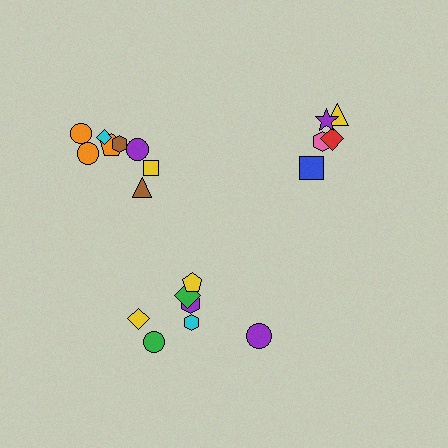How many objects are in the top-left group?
There are 8 objects.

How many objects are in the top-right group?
There are 5 objects.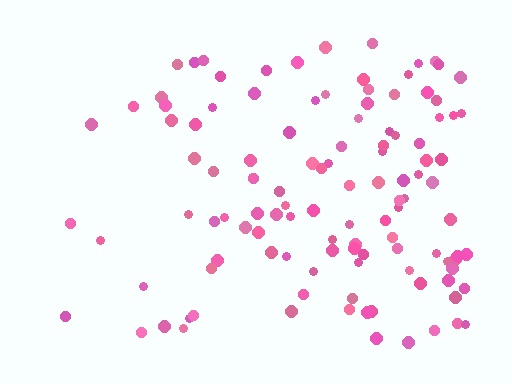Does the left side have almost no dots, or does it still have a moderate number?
Still a moderate number, just noticeably fewer than the right.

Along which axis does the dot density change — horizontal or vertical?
Horizontal.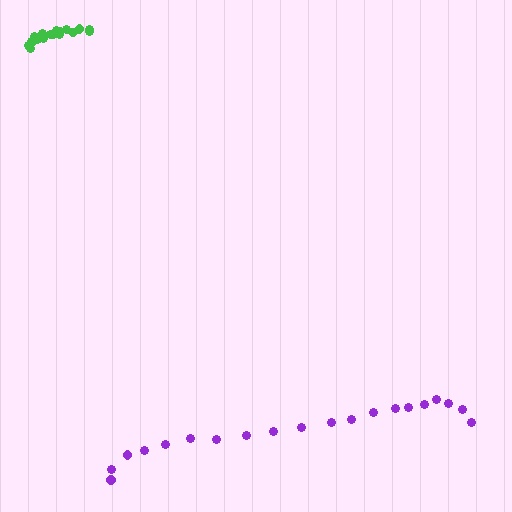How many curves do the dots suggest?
There are 2 distinct paths.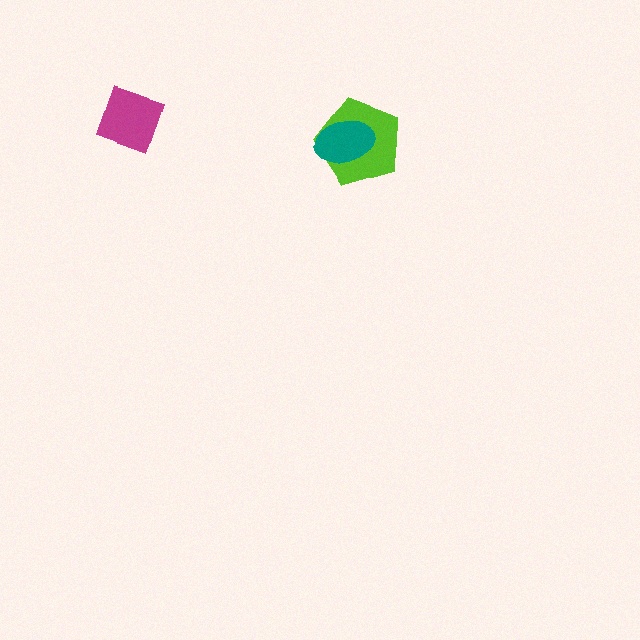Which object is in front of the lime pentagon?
The teal ellipse is in front of the lime pentagon.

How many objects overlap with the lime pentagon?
1 object overlaps with the lime pentagon.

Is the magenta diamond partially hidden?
No, no other shape covers it.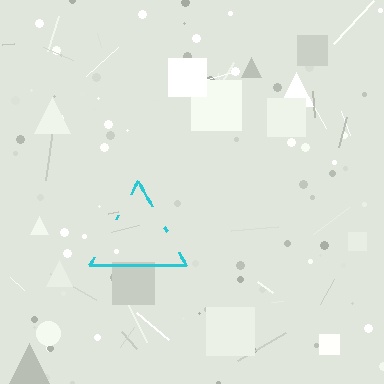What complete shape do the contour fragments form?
The contour fragments form a triangle.